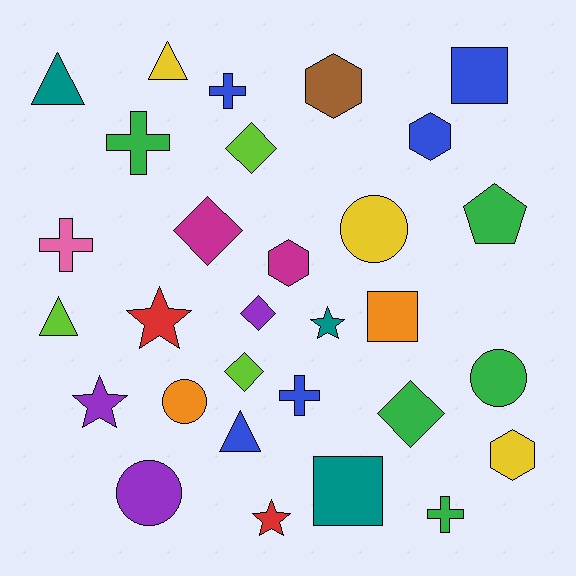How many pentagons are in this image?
There is 1 pentagon.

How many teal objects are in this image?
There are 3 teal objects.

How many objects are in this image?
There are 30 objects.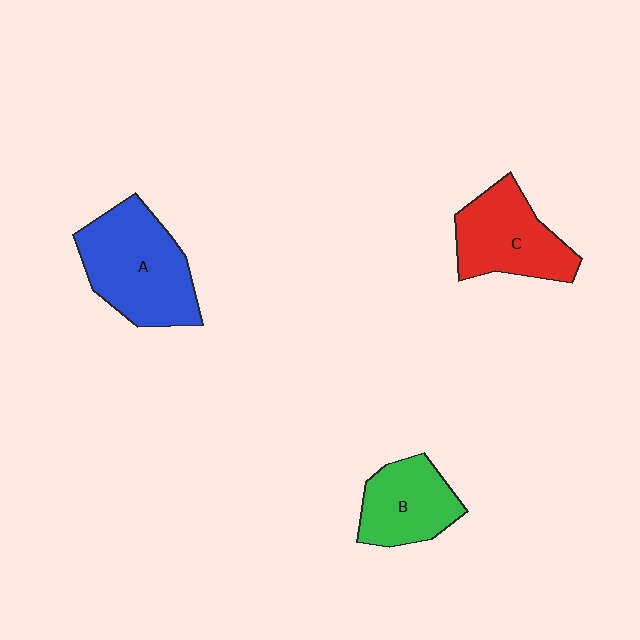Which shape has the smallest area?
Shape B (green).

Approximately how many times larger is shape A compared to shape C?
Approximately 1.3 times.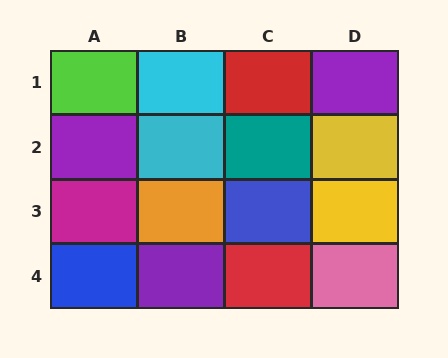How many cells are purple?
3 cells are purple.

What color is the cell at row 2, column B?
Cyan.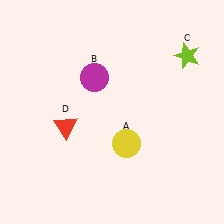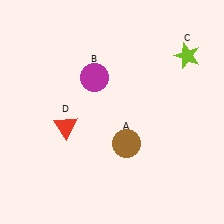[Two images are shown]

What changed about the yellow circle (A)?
In Image 1, A is yellow. In Image 2, it changed to brown.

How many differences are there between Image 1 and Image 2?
There is 1 difference between the two images.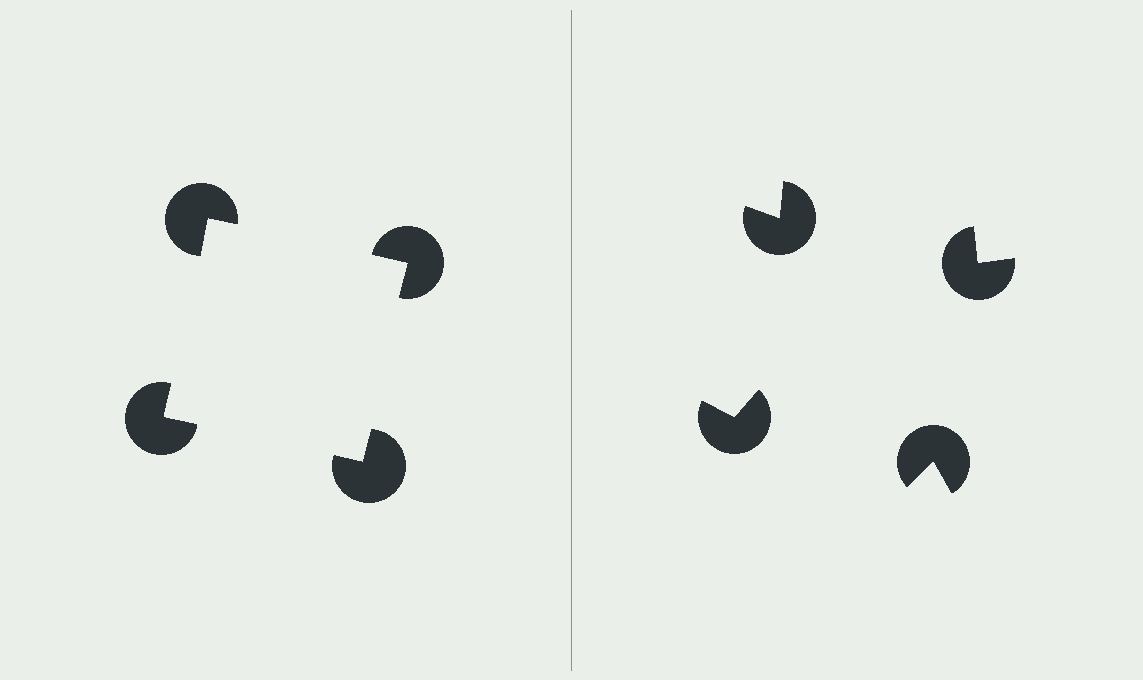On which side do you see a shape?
An illusory square appears on the left side. On the right side the wedge cuts are rotated, so no coherent shape forms.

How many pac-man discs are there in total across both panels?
8 — 4 on each side.